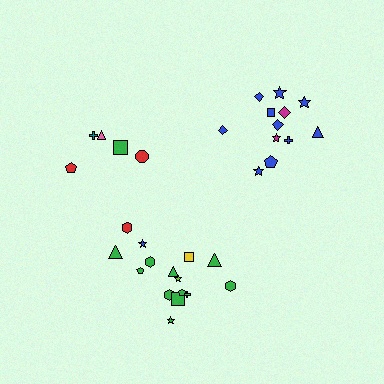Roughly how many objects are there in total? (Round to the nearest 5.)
Roughly 30 objects in total.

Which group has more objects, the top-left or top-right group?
The top-right group.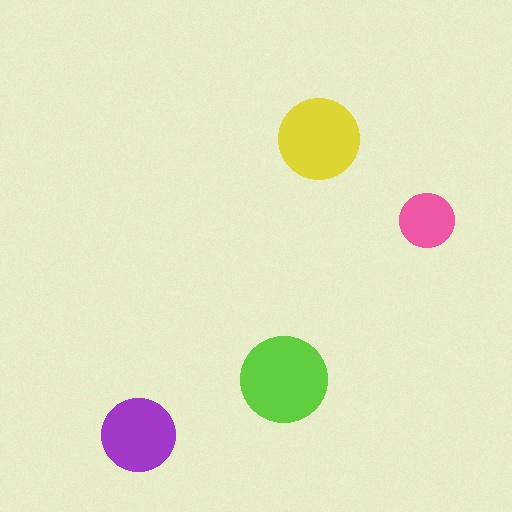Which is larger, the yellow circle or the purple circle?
The yellow one.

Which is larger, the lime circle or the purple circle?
The lime one.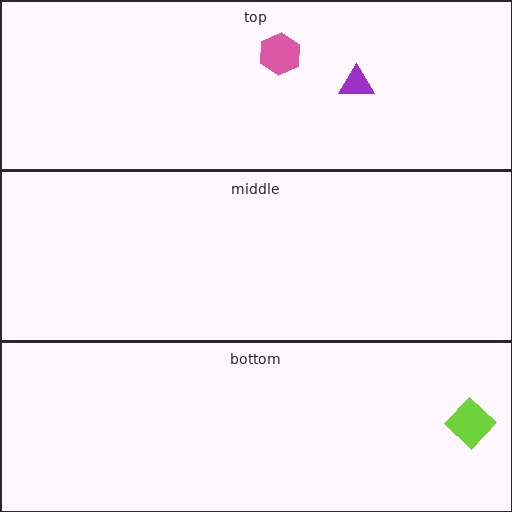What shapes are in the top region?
The pink hexagon, the purple triangle.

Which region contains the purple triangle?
The top region.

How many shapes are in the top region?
2.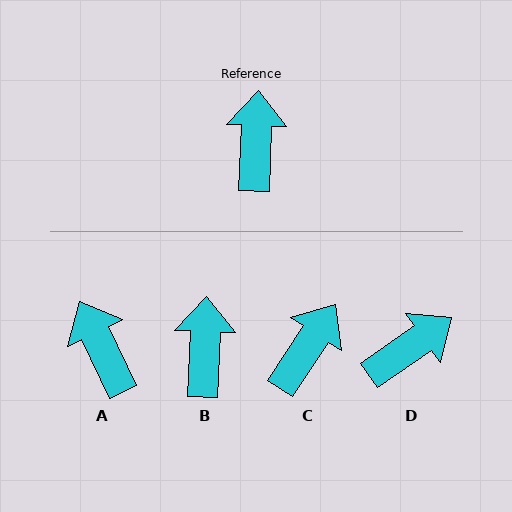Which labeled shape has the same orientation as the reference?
B.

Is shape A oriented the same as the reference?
No, it is off by about 28 degrees.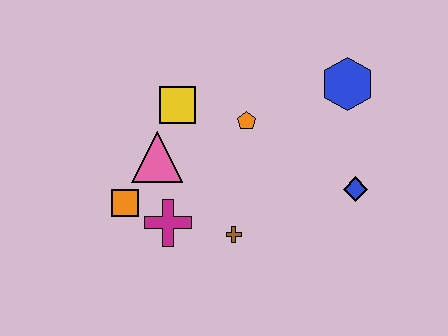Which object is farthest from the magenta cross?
The blue hexagon is farthest from the magenta cross.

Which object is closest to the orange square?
The magenta cross is closest to the orange square.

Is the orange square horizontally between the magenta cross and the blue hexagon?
No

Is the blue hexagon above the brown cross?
Yes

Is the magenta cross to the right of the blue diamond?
No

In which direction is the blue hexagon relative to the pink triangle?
The blue hexagon is to the right of the pink triangle.